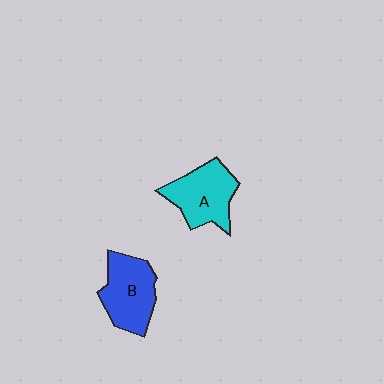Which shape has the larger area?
Shape B (blue).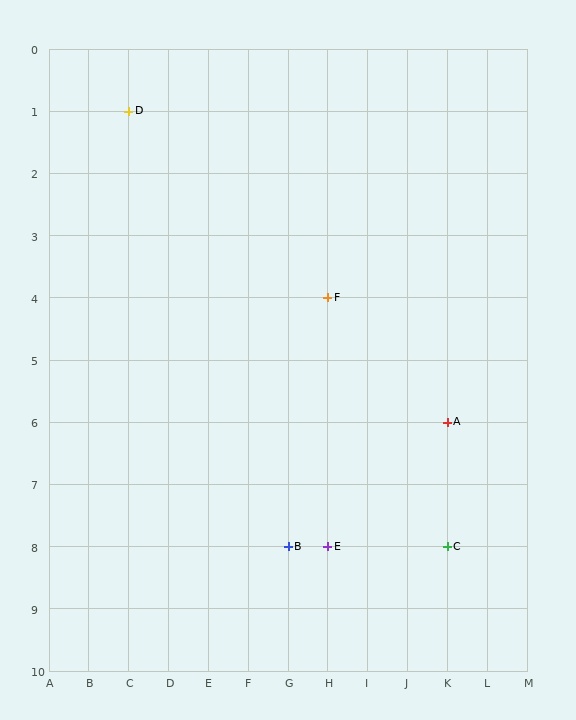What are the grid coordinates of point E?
Point E is at grid coordinates (H, 8).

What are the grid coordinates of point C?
Point C is at grid coordinates (K, 8).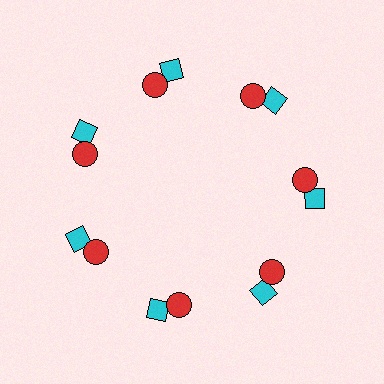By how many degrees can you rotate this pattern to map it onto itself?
The pattern maps onto itself every 51 degrees of rotation.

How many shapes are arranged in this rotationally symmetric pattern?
There are 14 shapes, arranged in 7 groups of 2.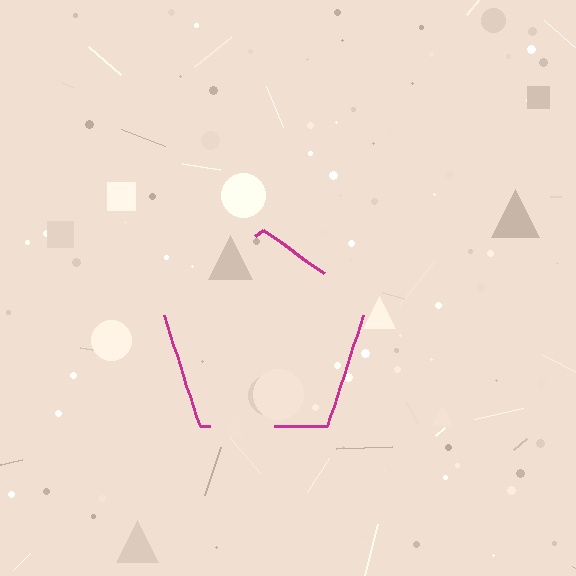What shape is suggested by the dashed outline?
The dashed outline suggests a pentagon.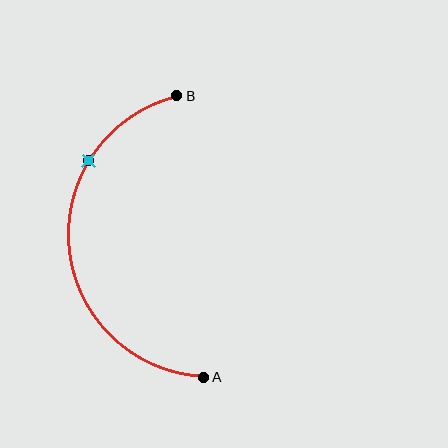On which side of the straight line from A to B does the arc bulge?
The arc bulges to the left of the straight line connecting A and B.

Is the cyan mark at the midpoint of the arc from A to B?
No. The cyan mark lies on the arc but is closer to endpoint B. The arc midpoint would be at the point on the curve equidistant along the arc from both A and B.